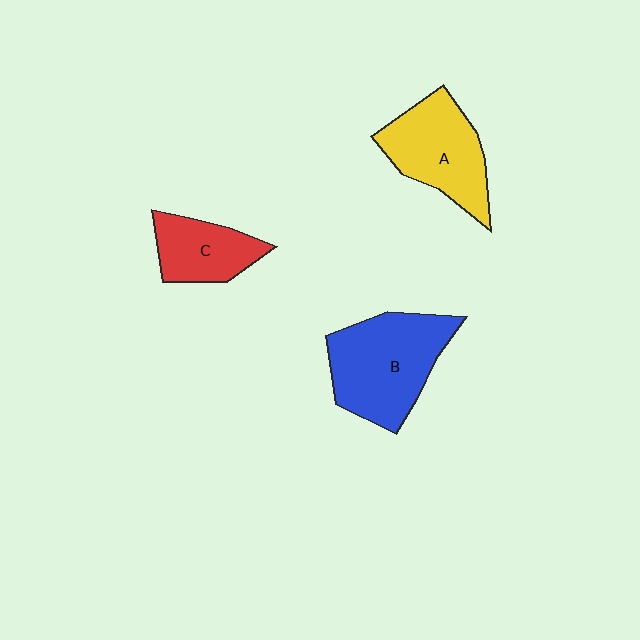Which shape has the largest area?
Shape B (blue).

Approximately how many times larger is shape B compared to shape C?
Approximately 1.8 times.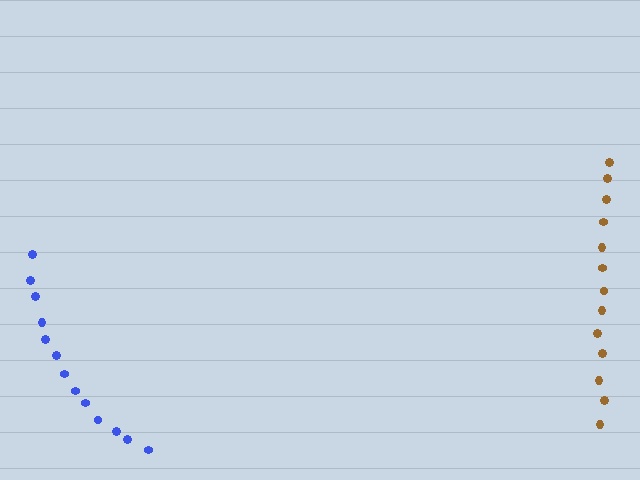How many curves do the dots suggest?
There are 2 distinct paths.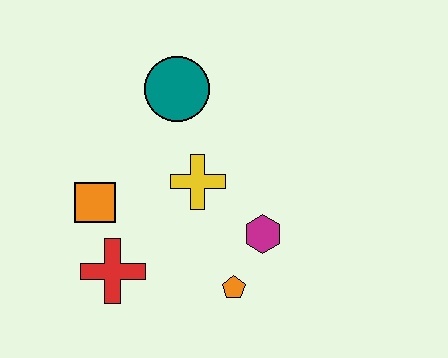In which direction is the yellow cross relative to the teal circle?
The yellow cross is below the teal circle.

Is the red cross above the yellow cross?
No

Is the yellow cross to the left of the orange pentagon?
Yes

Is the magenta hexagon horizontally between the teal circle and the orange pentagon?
No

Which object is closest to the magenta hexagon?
The orange pentagon is closest to the magenta hexagon.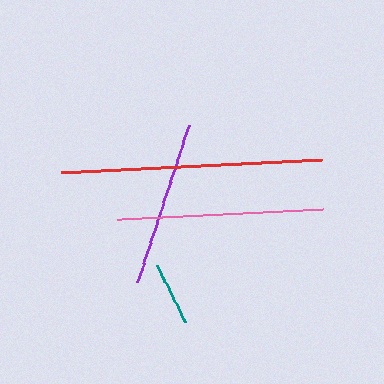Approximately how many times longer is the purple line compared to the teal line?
The purple line is approximately 2.5 times the length of the teal line.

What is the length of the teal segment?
The teal segment is approximately 65 pixels long.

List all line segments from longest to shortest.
From longest to shortest: red, pink, purple, teal.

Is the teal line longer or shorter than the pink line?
The pink line is longer than the teal line.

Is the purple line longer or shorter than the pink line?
The pink line is longer than the purple line.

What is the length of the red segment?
The red segment is approximately 261 pixels long.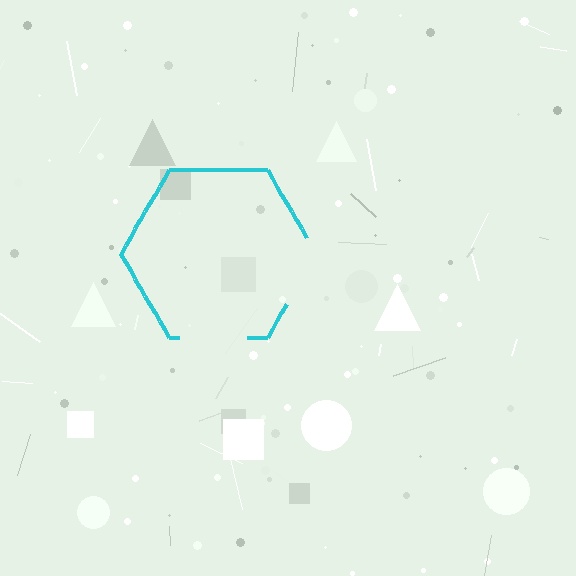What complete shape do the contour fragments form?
The contour fragments form a hexagon.